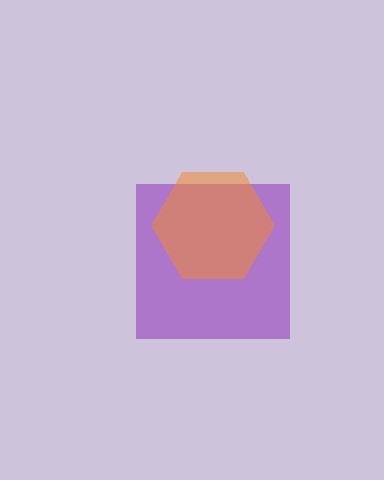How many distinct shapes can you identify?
There are 2 distinct shapes: a purple square, an orange hexagon.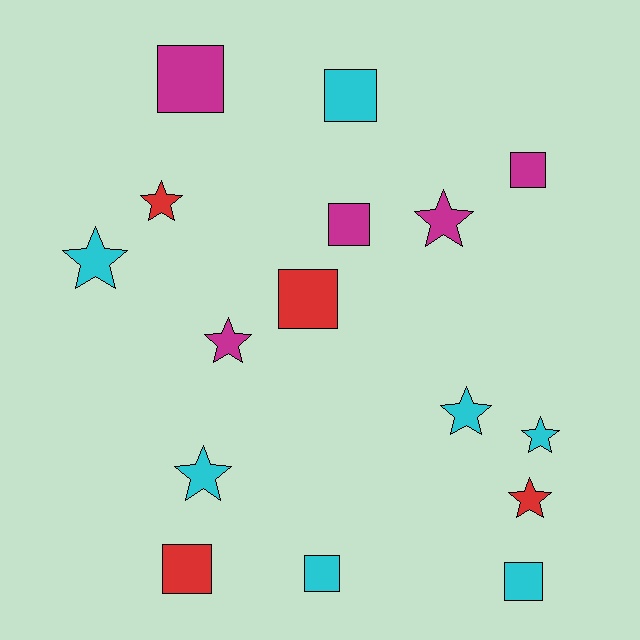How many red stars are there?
There are 2 red stars.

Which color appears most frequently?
Cyan, with 7 objects.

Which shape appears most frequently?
Square, with 8 objects.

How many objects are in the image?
There are 16 objects.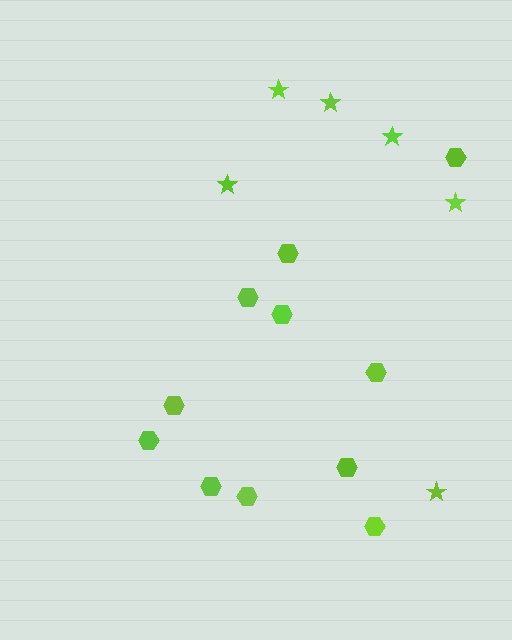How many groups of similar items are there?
There are 2 groups: one group of hexagons (11) and one group of stars (6).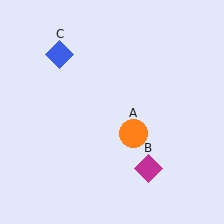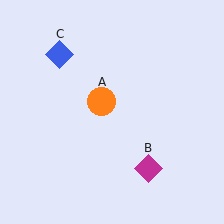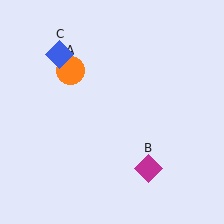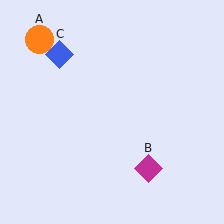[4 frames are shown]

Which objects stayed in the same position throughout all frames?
Magenta diamond (object B) and blue diamond (object C) remained stationary.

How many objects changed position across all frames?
1 object changed position: orange circle (object A).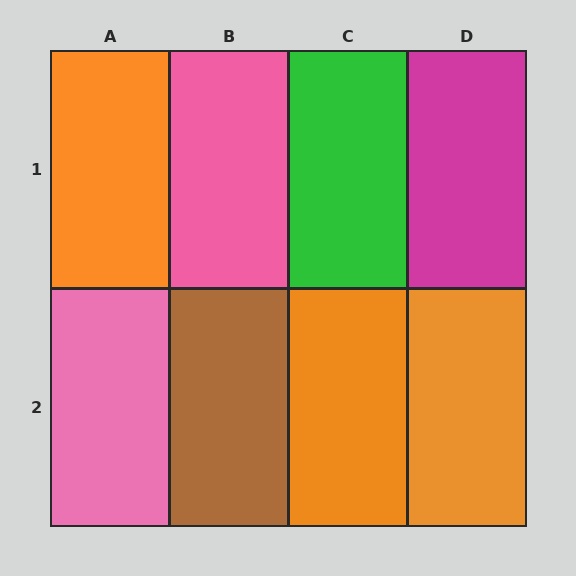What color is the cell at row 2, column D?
Orange.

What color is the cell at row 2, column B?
Brown.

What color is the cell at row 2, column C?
Orange.